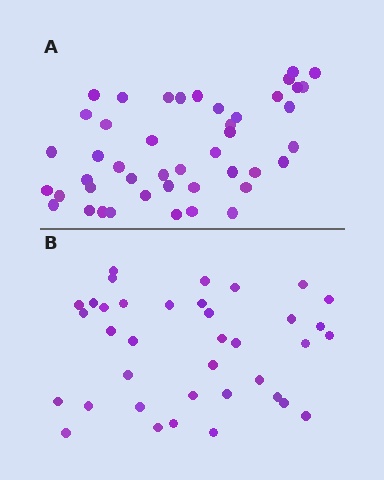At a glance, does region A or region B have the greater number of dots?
Region A (the top region) has more dots.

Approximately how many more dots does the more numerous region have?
Region A has roughly 8 or so more dots than region B.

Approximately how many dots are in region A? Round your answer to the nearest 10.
About 40 dots. (The exact count is 45, which rounds to 40.)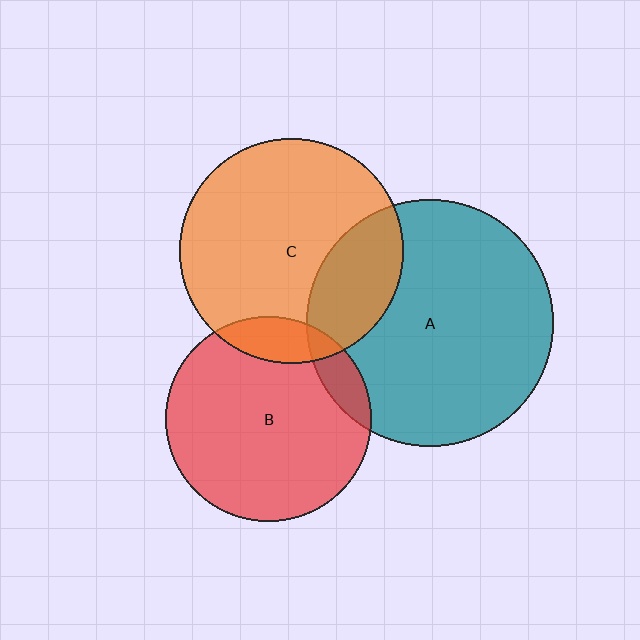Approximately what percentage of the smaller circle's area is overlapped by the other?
Approximately 10%.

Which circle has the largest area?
Circle A (teal).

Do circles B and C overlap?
Yes.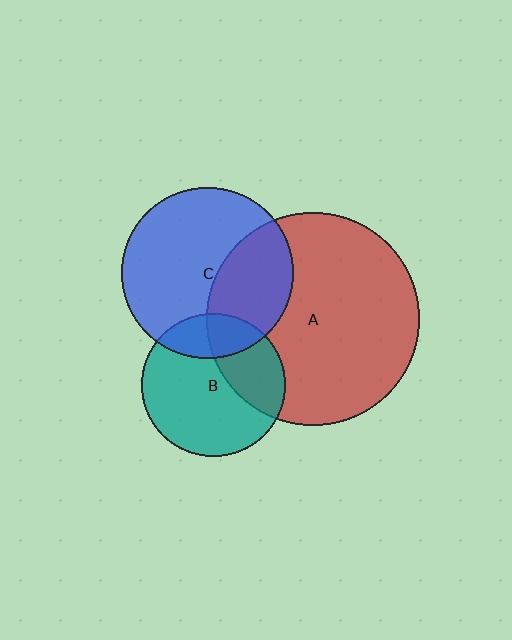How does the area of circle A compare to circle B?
Approximately 2.2 times.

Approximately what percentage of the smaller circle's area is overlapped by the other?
Approximately 35%.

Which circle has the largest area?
Circle A (red).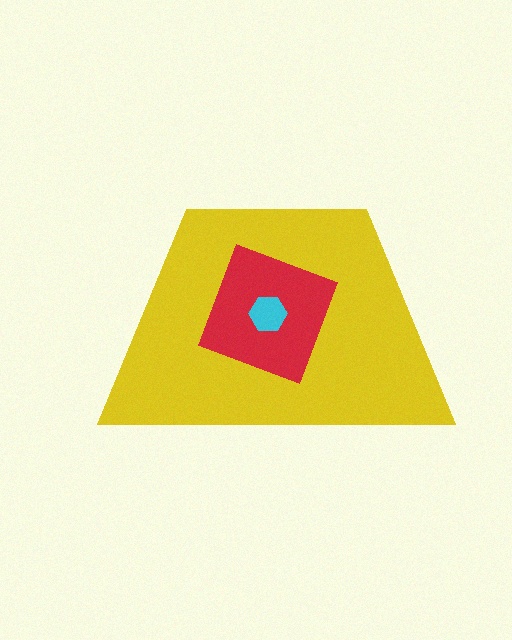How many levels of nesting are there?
3.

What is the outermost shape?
The yellow trapezoid.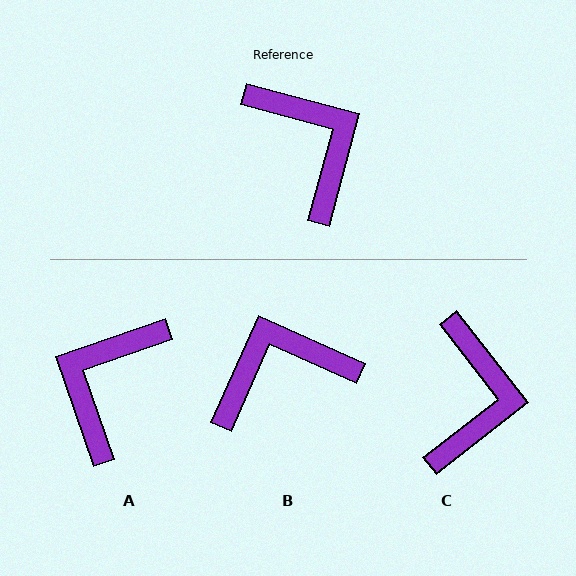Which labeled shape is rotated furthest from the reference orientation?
A, about 124 degrees away.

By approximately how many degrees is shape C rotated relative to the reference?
Approximately 37 degrees clockwise.